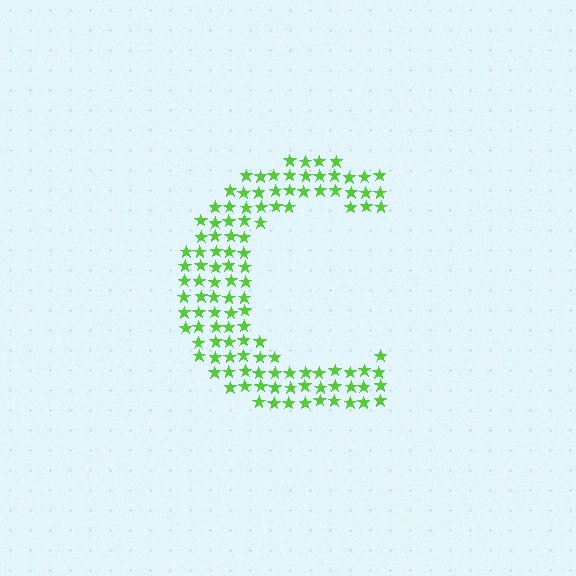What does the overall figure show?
The overall figure shows the letter C.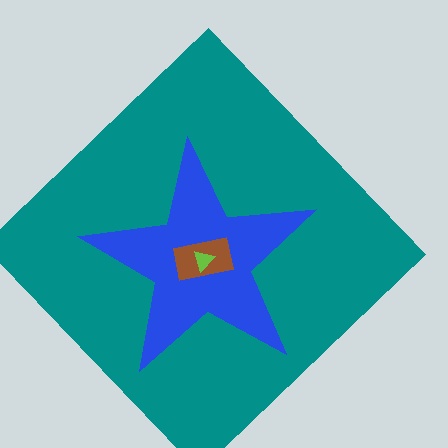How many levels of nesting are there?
4.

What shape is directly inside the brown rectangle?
The lime triangle.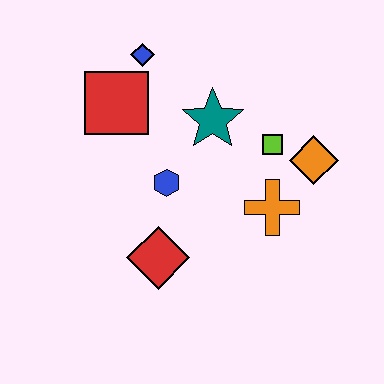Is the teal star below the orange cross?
No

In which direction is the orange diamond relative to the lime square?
The orange diamond is to the right of the lime square.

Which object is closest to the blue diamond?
The red square is closest to the blue diamond.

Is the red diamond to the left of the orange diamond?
Yes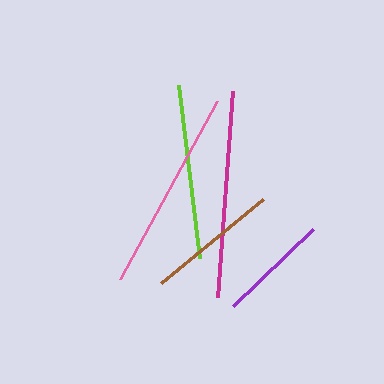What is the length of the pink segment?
The pink segment is approximately 202 pixels long.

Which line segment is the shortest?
The purple line is the shortest at approximately 111 pixels.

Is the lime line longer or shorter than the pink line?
The pink line is longer than the lime line.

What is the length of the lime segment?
The lime segment is approximately 174 pixels long.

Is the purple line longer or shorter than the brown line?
The brown line is longer than the purple line.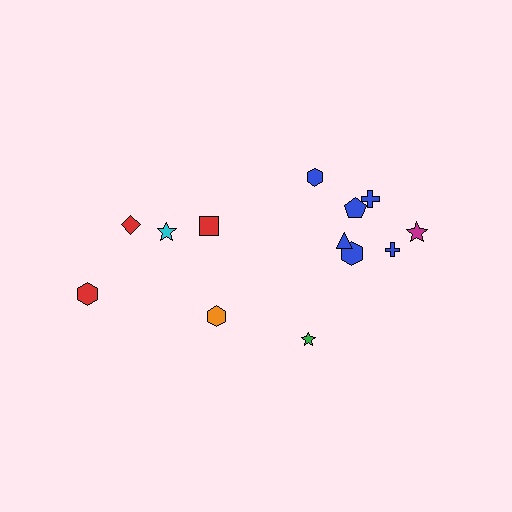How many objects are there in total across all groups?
There are 13 objects.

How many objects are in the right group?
There are 8 objects.